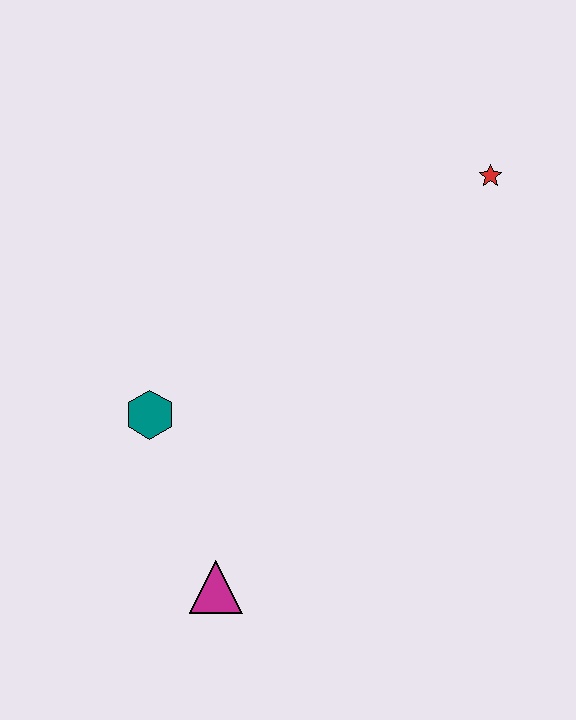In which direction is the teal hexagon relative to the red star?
The teal hexagon is to the left of the red star.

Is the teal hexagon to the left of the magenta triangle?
Yes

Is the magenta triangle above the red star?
No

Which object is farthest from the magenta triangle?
The red star is farthest from the magenta triangle.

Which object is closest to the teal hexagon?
The magenta triangle is closest to the teal hexagon.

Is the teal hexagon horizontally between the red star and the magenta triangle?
No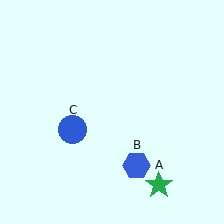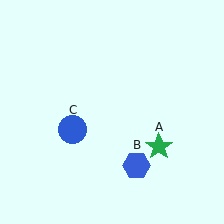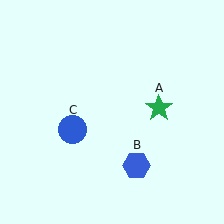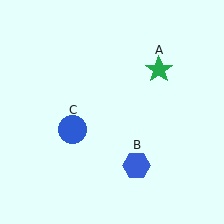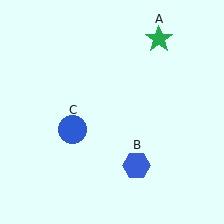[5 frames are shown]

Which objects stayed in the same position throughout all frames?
Blue hexagon (object B) and blue circle (object C) remained stationary.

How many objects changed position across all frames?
1 object changed position: green star (object A).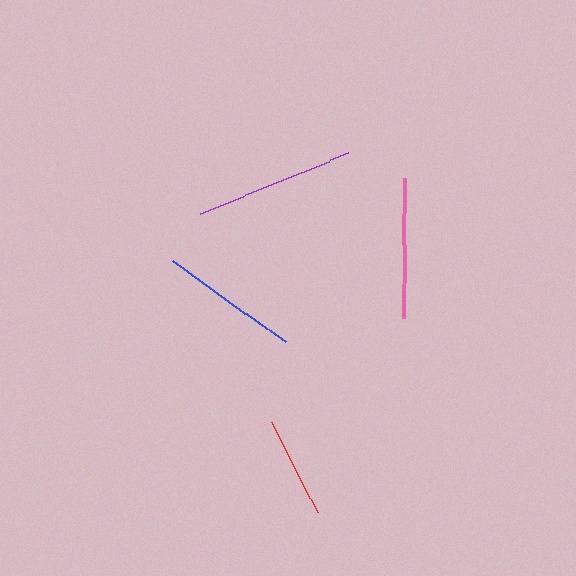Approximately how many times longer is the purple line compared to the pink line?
The purple line is approximately 1.1 times the length of the pink line.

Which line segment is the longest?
The purple line is the longest at approximately 160 pixels.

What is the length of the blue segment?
The blue segment is approximately 139 pixels long.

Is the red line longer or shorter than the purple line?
The purple line is longer than the red line.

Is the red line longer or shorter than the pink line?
The pink line is longer than the red line.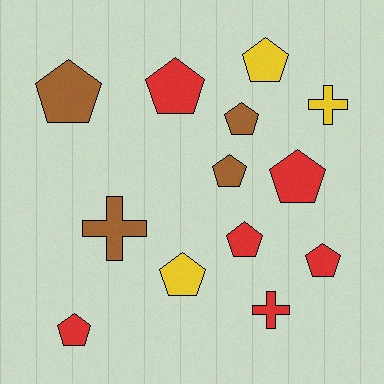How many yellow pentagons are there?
There are 2 yellow pentagons.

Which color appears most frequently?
Red, with 6 objects.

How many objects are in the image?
There are 13 objects.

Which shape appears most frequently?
Pentagon, with 10 objects.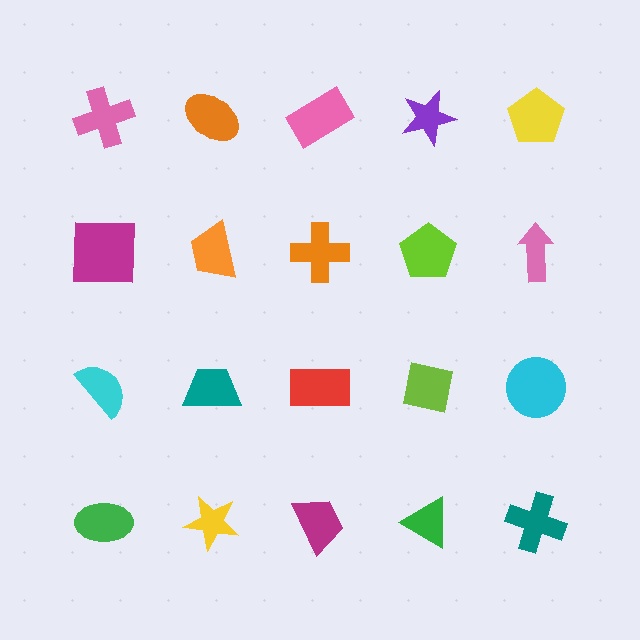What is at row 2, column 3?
An orange cross.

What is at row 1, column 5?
A yellow pentagon.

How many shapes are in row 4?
5 shapes.